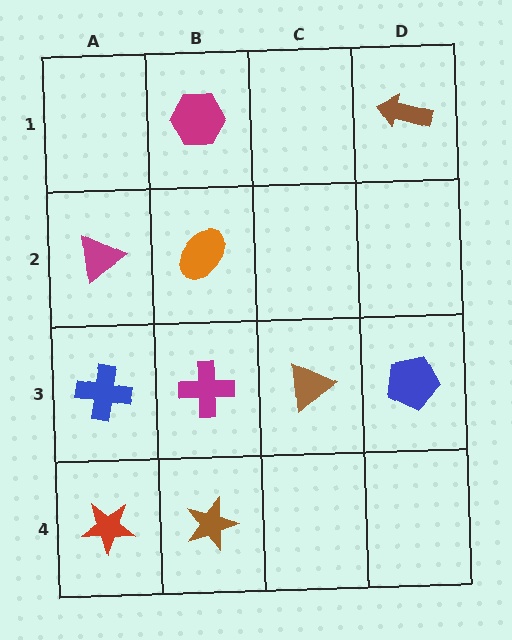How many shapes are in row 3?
4 shapes.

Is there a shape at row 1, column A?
No, that cell is empty.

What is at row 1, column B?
A magenta hexagon.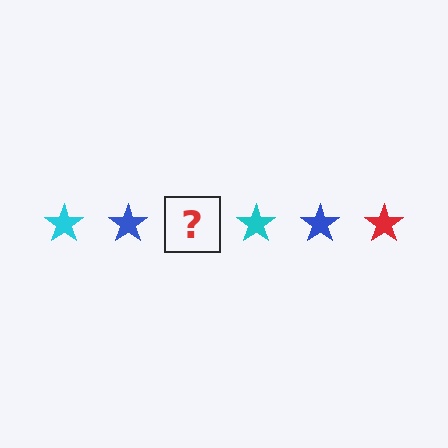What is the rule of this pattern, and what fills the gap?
The rule is that the pattern cycles through cyan, blue, red stars. The gap should be filled with a red star.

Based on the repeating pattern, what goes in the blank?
The blank should be a red star.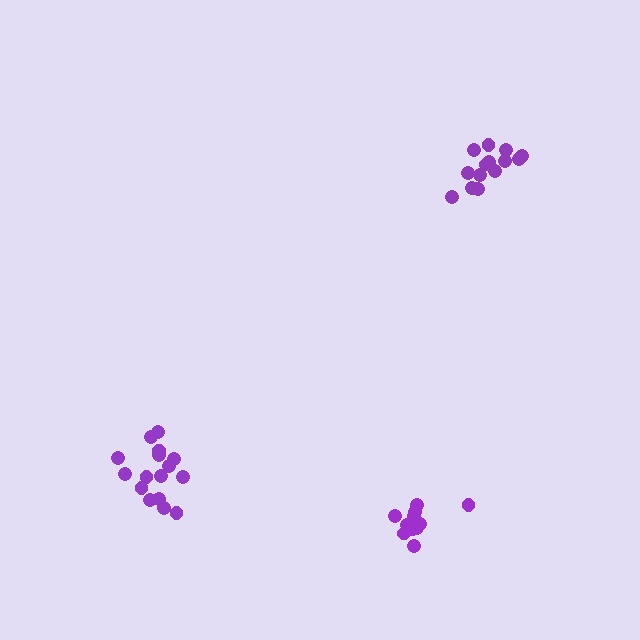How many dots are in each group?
Group 1: 15 dots, Group 2: 11 dots, Group 3: 16 dots (42 total).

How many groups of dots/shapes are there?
There are 3 groups.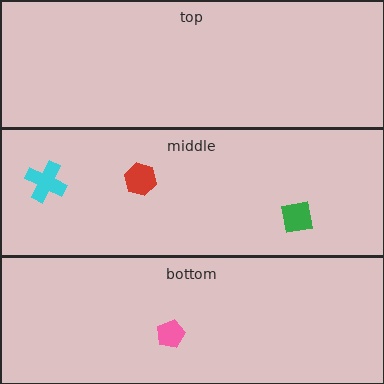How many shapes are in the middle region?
3.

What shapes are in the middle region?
The green square, the red hexagon, the cyan cross.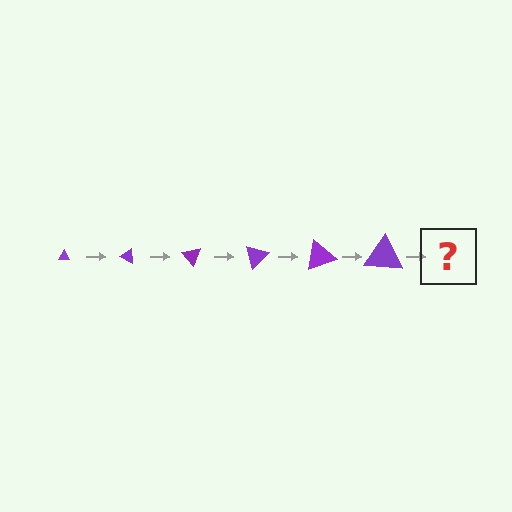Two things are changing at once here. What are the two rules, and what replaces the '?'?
The two rules are that the triangle grows larger each step and it rotates 25 degrees each step. The '?' should be a triangle, larger than the previous one and rotated 150 degrees from the start.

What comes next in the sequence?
The next element should be a triangle, larger than the previous one and rotated 150 degrees from the start.